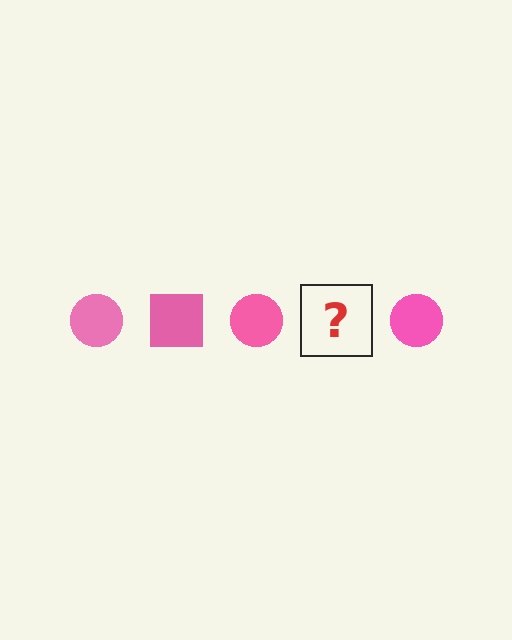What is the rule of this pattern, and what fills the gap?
The rule is that the pattern cycles through circle, square shapes in pink. The gap should be filled with a pink square.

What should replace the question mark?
The question mark should be replaced with a pink square.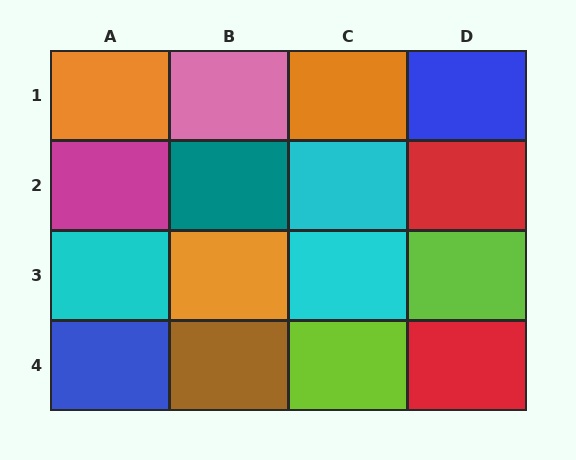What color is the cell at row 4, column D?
Red.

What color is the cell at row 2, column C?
Cyan.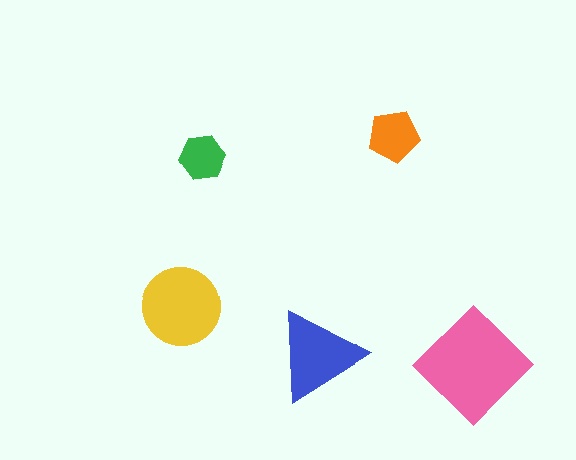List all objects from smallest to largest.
The green hexagon, the orange pentagon, the blue triangle, the yellow circle, the pink diamond.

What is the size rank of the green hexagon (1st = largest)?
5th.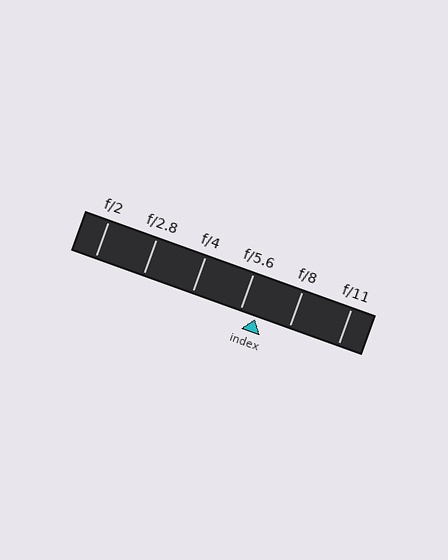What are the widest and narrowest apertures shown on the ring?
The widest aperture shown is f/2 and the narrowest is f/11.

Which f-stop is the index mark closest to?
The index mark is closest to f/5.6.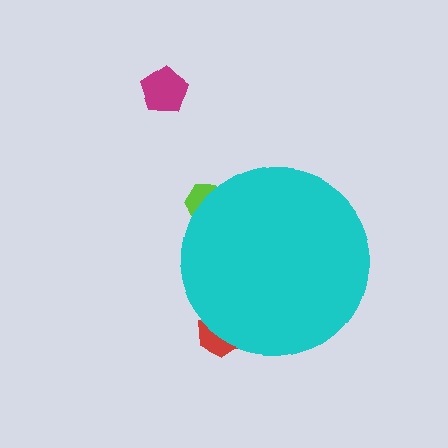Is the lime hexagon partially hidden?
Yes, the lime hexagon is partially hidden behind the cyan circle.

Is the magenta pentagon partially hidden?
No, the magenta pentagon is fully visible.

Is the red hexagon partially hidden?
Yes, the red hexagon is partially hidden behind the cyan circle.